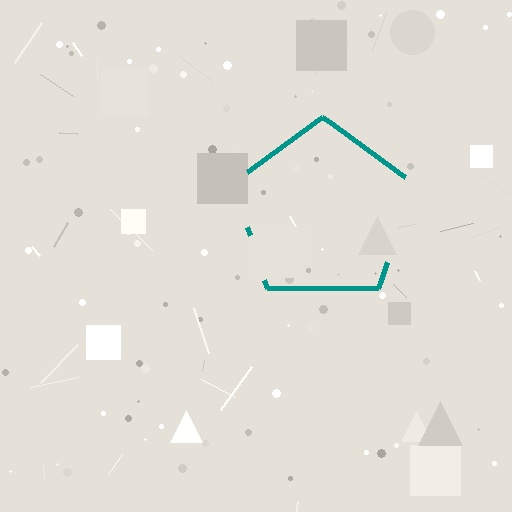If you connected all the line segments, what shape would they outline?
They would outline a pentagon.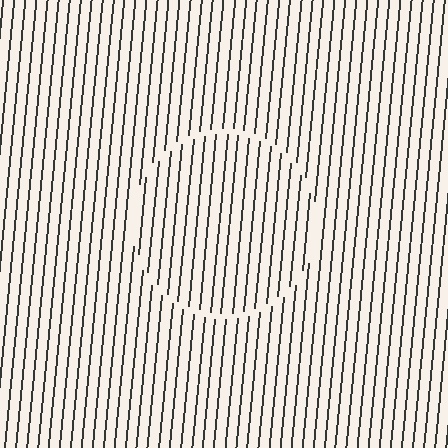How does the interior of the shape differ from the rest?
The interior of the shape contains the same grating, shifted by half a period — the contour is defined by the phase discontinuity where line-ends from the inner and outer gratings abut.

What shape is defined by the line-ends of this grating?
An illusory circle. The interior of the shape contains the same grating, shifted by half a period — the contour is defined by the phase discontinuity where line-ends from the inner and outer gratings abut.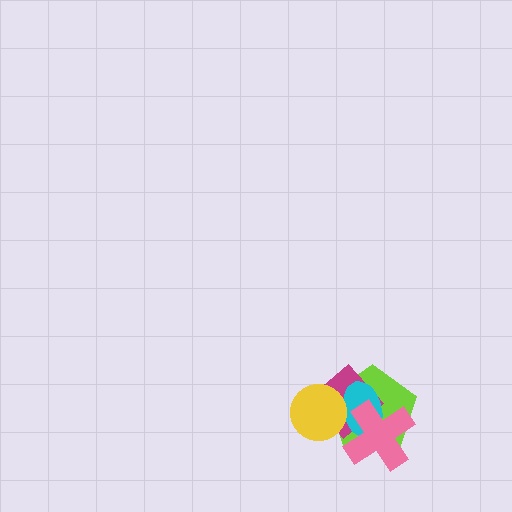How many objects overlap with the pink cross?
3 objects overlap with the pink cross.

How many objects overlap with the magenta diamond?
4 objects overlap with the magenta diamond.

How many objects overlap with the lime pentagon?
4 objects overlap with the lime pentagon.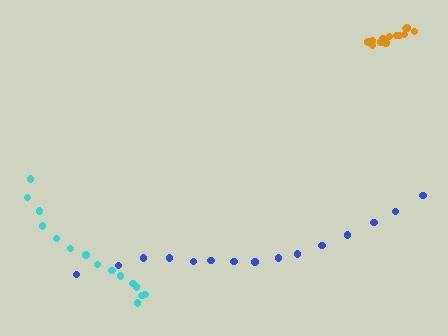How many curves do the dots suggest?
There are 3 distinct paths.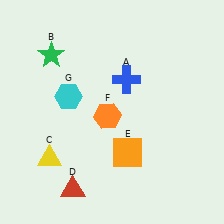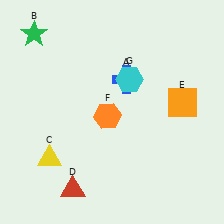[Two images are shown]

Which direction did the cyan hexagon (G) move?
The cyan hexagon (G) moved right.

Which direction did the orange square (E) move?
The orange square (E) moved right.